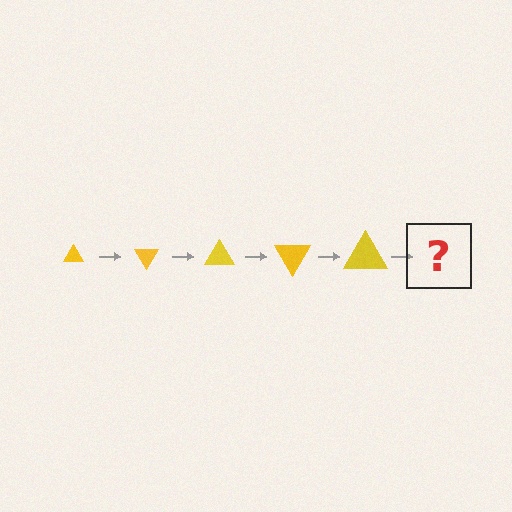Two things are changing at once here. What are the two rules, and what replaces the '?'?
The two rules are that the triangle grows larger each step and it rotates 60 degrees each step. The '?' should be a triangle, larger than the previous one and rotated 300 degrees from the start.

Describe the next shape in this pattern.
It should be a triangle, larger than the previous one and rotated 300 degrees from the start.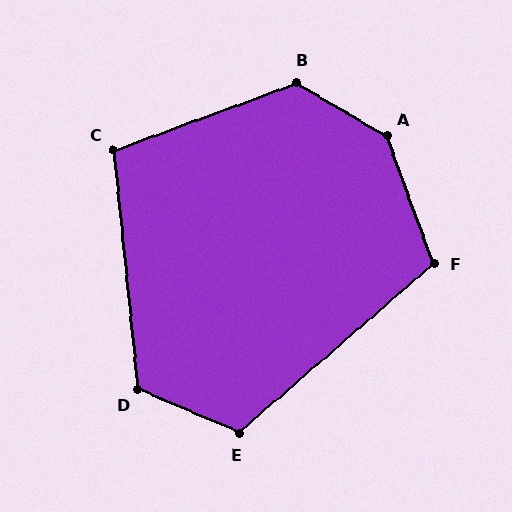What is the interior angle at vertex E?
Approximately 115 degrees (obtuse).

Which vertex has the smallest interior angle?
C, at approximately 104 degrees.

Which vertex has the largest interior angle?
A, at approximately 140 degrees.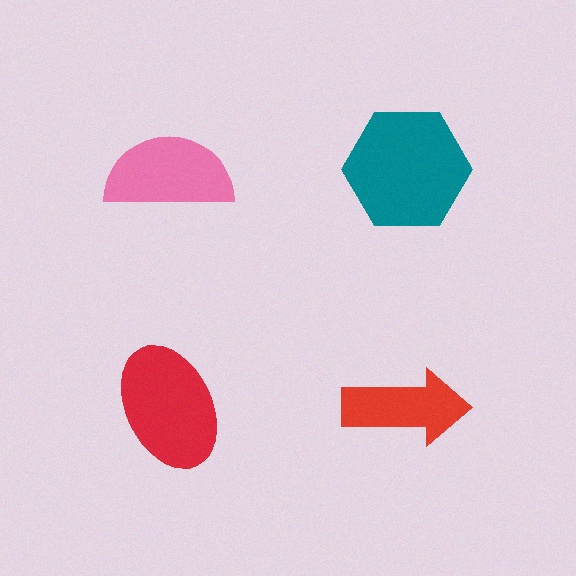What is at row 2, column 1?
A red ellipse.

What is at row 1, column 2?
A teal hexagon.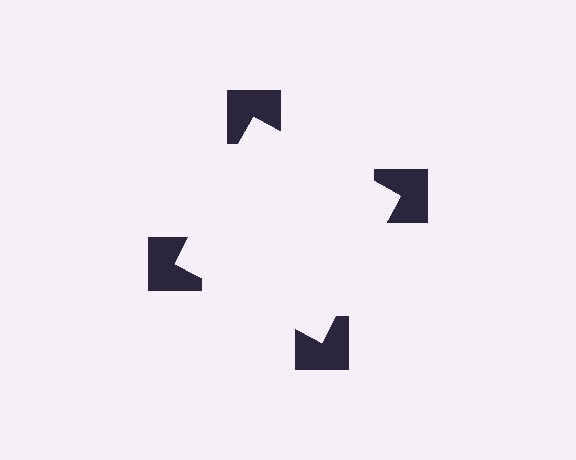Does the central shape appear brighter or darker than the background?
It typically appears slightly brighter than the background, even though no actual brightness change is drawn.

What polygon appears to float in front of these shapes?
An illusory square — its edges are inferred from the aligned wedge cuts in the notched squares, not physically drawn.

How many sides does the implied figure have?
4 sides.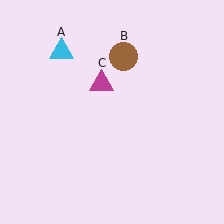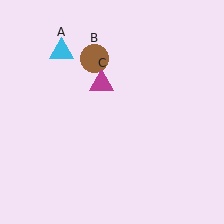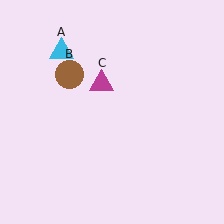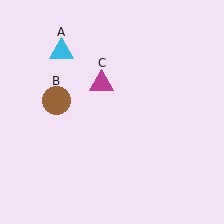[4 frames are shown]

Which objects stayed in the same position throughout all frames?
Cyan triangle (object A) and magenta triangle (object C) remained stationary.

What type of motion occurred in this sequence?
The brown circle (object B) rotated counterclockwise around the center of the scene.